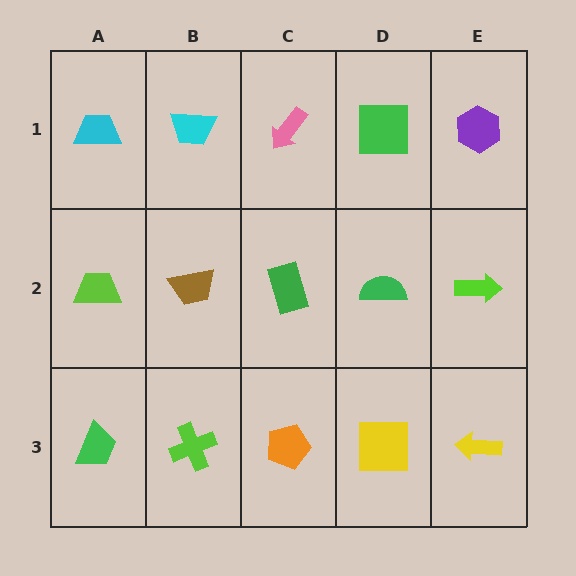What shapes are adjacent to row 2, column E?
A purple hexagon (row 1, column E), a yellow arrow (row 3, column E), a green semicircle (row 2, column D).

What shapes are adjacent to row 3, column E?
A lime arrow (row 2, column E), a yellow square (row 3, column D).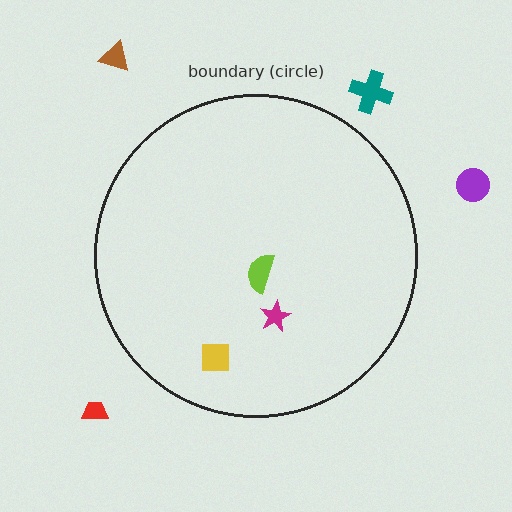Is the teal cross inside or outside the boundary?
Outside.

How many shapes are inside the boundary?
3 inside, 4 outside.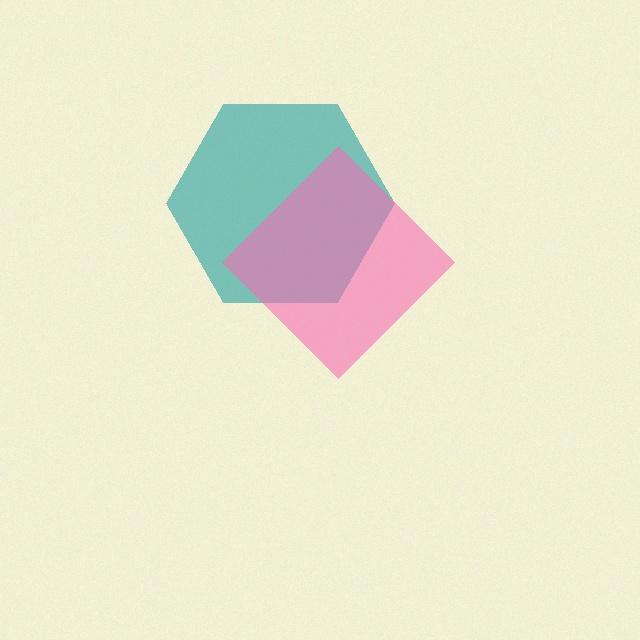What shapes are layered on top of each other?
The layered shapes are: a teal hexagon, a pink diamond.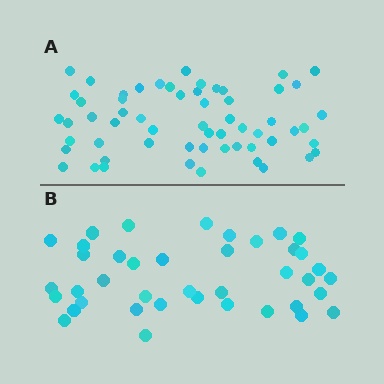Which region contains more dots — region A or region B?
Region A (the top region) has more dots.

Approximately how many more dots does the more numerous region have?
Region A has approximately 20 more dots than region B.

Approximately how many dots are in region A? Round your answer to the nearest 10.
About 60 dots. (The exact count is 59, which rounds to 60.)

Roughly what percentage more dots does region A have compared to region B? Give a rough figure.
About 50% more.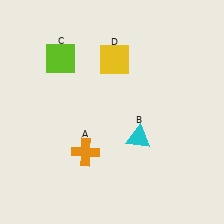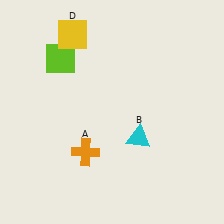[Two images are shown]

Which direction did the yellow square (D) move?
The yellow square (D) moved left.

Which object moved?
The yellow square (D) moved left.